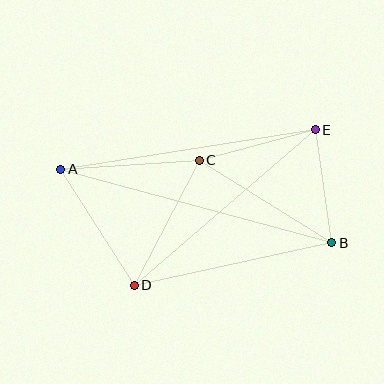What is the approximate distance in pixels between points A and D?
The distance between A and D is approximately 137 pixels.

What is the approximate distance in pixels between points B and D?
The distance between B and D is approximately 202 pixels.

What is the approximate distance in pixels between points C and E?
The distance between C and E is approximately 120 pixels.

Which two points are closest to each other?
Points B and E are closest to each other.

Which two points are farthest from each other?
Points A and B are farthest from each other.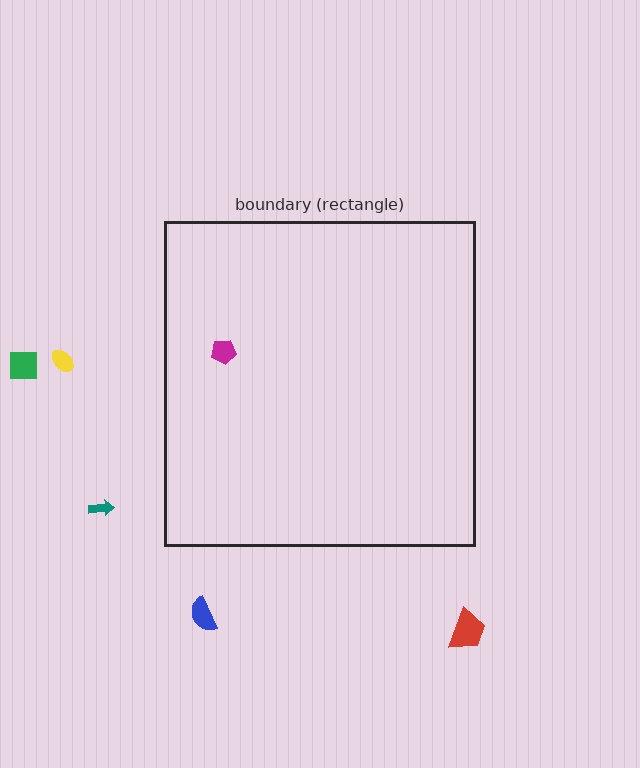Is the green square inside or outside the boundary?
Outside.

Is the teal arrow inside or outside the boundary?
Outside.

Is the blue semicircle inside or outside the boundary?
Outside.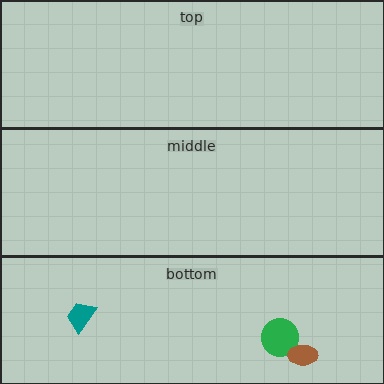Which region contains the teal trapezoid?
The bottom region.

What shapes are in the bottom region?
The green circle, the brown ellipse, the teal trapezoid.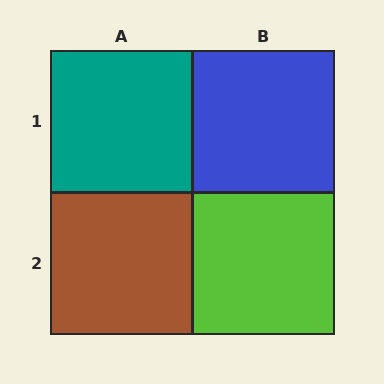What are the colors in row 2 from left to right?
Brown, lime.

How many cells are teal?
1 cell is teal.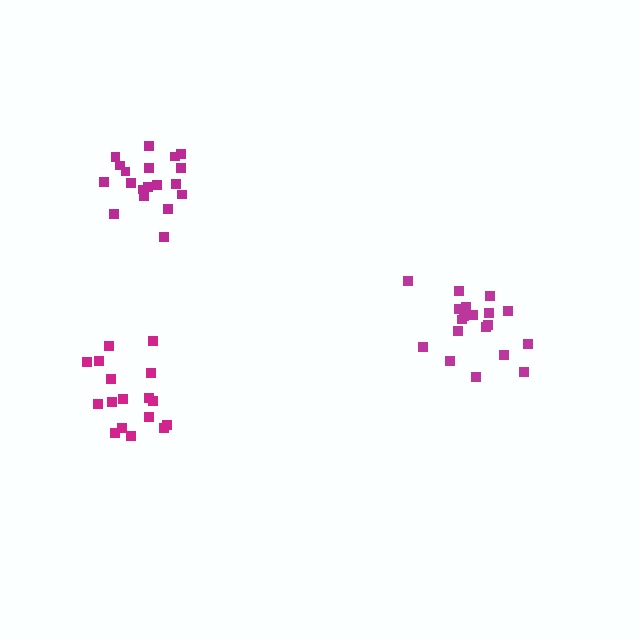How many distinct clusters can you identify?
There are 3 distinct clusters.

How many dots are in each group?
Group 1: 17 dots, Group 2: 19 dots, Group 3: 19 dots (55 total).